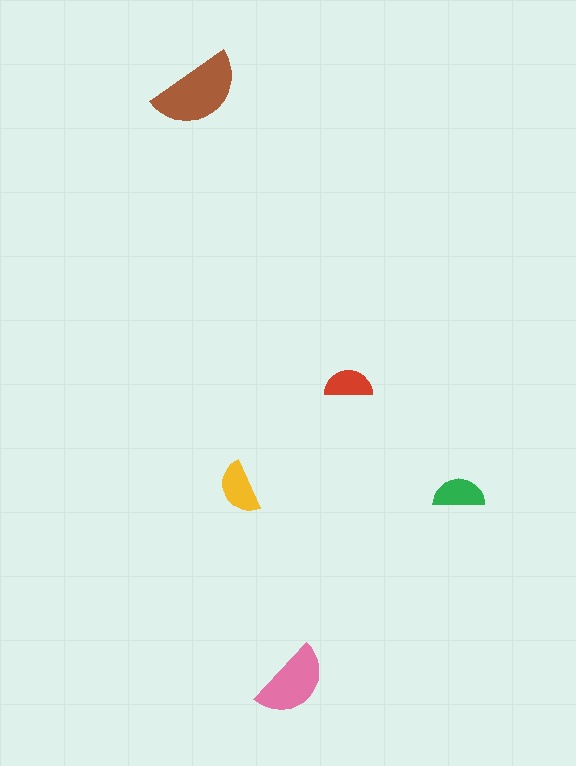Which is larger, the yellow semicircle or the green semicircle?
The yellow one.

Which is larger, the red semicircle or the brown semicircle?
The brown one.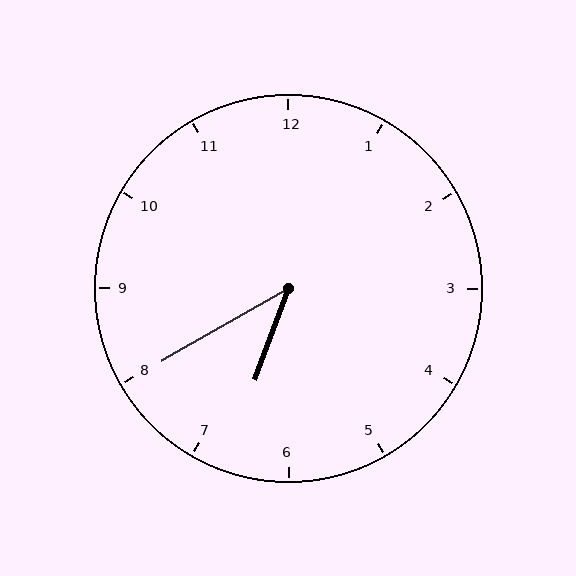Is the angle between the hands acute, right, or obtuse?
It is acute.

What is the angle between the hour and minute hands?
Approximately 40 degrees.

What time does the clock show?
6:40.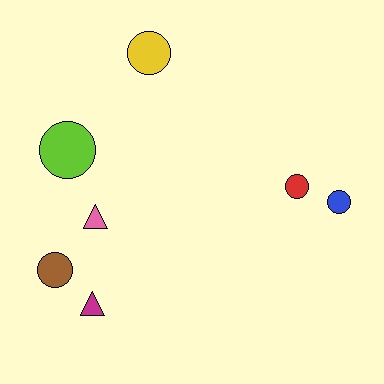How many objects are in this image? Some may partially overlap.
There are 7 objects.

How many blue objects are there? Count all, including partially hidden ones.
There is 1 blue object.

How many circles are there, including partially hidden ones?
There are 5 circles.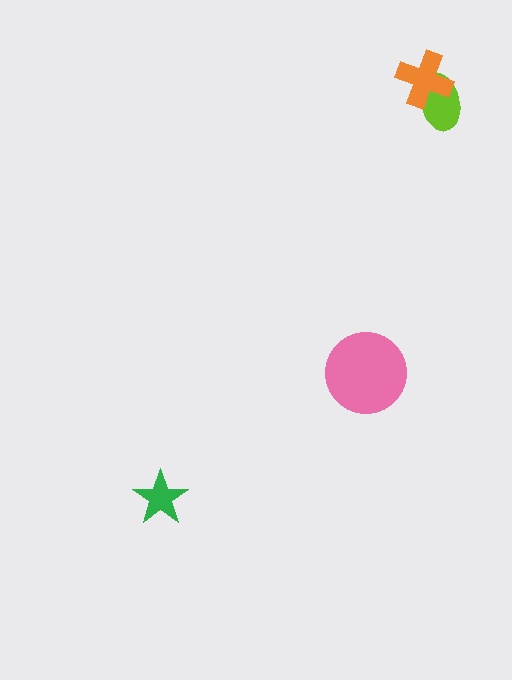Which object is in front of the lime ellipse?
The orange cross is in front of the lime ellipse.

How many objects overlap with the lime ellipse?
1 object overlaps with the lime ellipse.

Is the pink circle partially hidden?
No, no other shape covers it.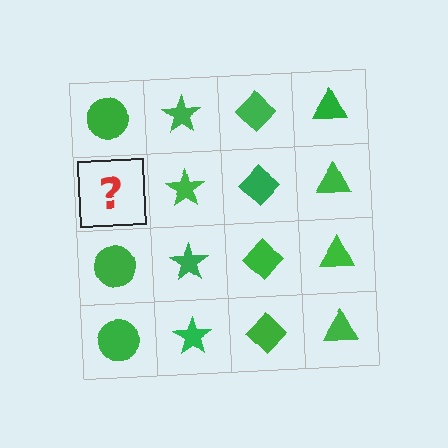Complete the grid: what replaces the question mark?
The question mark should be replaced with a green circle.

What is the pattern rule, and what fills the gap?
The rule is that each column has a consistent shape. The gap should be filled with a green circle.